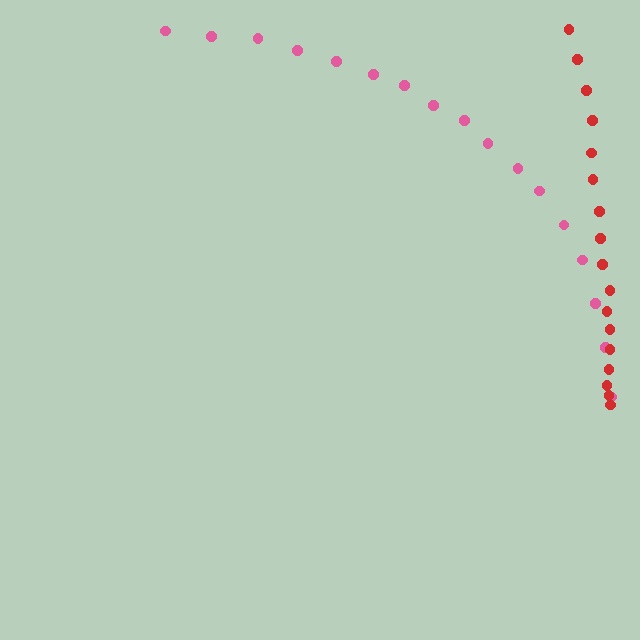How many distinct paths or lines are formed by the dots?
There are 2 distinct paths.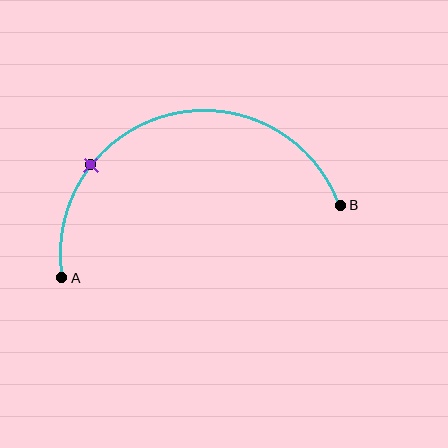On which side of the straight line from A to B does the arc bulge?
The arc bulges above the straight line connecting A and B.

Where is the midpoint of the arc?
The arc midpoint is the point on the curve farthest from the straight line joining A and B. It sits above that line.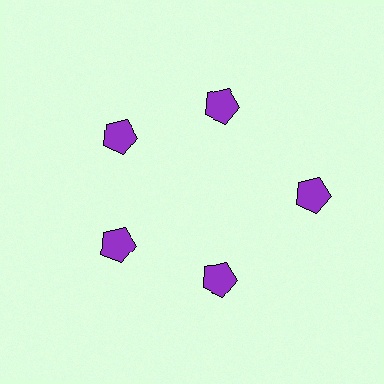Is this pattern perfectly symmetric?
No. The 5 purple pentagons are arranged in a ring, but one element near the 3 o'clock position is pushed outward from the center, breaking the 5-fold rotational symmetry.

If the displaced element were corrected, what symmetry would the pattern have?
It would have 5-fold rotational symmetry — the pattern would map onto itself every 72 degrees.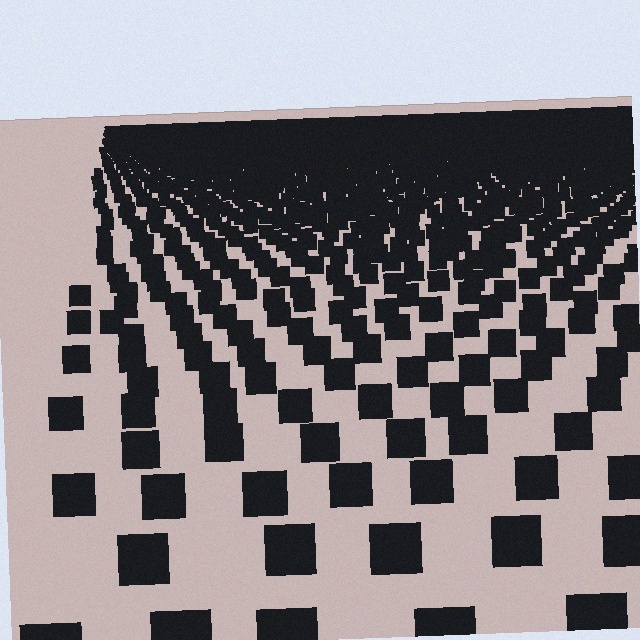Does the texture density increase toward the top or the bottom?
Density increases toward the top.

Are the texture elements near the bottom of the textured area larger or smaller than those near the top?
Larger. Near the bottom, elements are closer to the viewer and appear at a bigger on-screen size.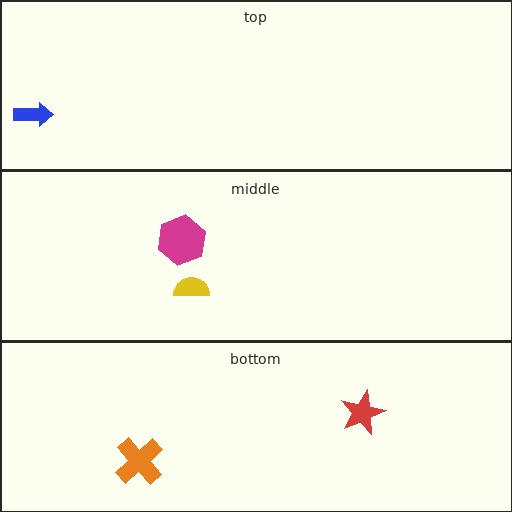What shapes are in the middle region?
The magenta hexagon, the yellow semicircle.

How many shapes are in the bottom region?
2.